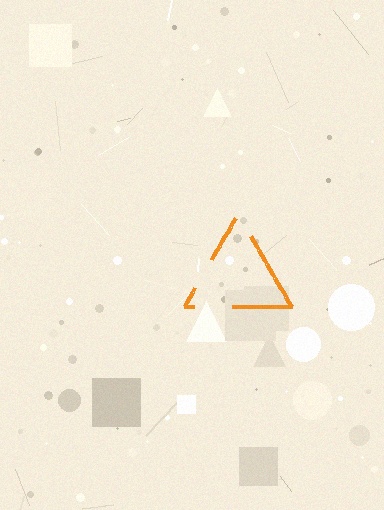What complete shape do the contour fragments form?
The contour fragments form a triangle.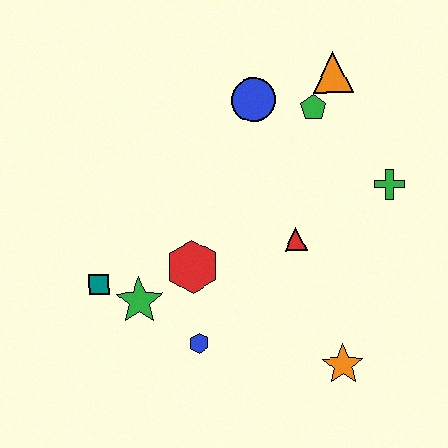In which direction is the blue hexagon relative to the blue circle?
The blue hexagon is below the blue circle.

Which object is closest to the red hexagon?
The green star is closest to the red hexagon.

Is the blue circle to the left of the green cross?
Yes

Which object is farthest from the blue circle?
The orange star is farthest from the blue circle.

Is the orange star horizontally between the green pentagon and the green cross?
Yes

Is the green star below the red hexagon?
Yes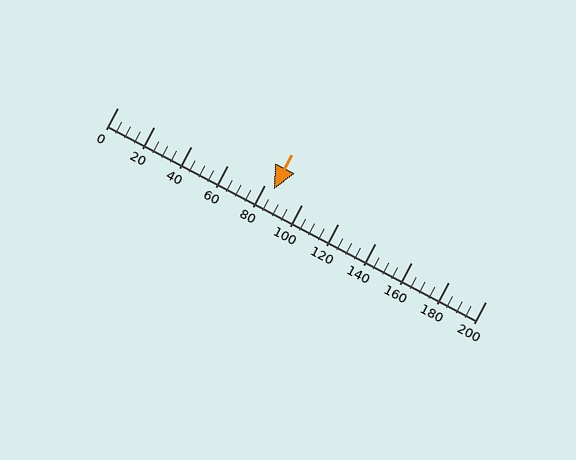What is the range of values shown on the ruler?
The ruler shows values from 0 to 200.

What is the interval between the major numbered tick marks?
The major tick marks are spaced 20 units apart.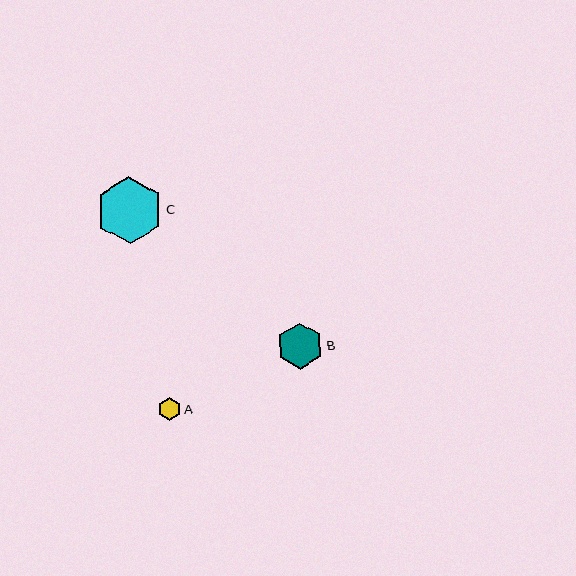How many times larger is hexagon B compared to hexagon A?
Hexagon B is approximately 2.0 times the size of hexagon A.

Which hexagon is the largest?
Hexagon C is the largest with a size of approximately 67 pixels.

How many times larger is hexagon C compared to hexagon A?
Hexagon C is approximately 2.9 times the size of hexagon A.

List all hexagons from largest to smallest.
From largest to smallest: C, B, A.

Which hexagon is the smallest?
Hexagon A is the smallest with a size of approximately 23 pixels.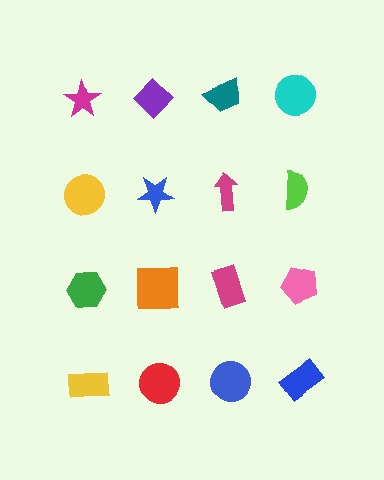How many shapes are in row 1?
4 shapes.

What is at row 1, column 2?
A purple diamond.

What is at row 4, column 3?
A blue circle.